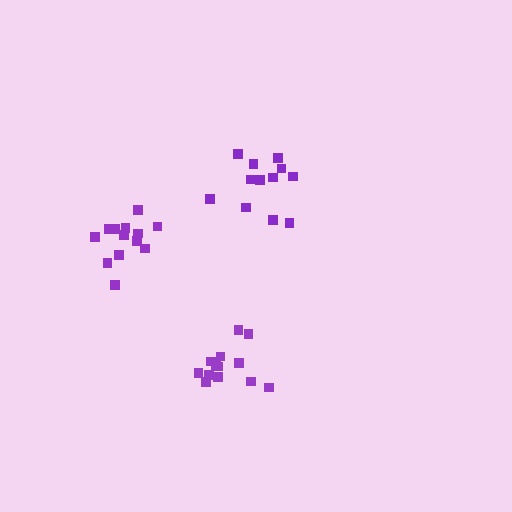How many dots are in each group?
Group 1: 14 dots, Group 2: 12 dots, Group 3: 13 dots (39 total).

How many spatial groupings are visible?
There are 3 spatial groupings.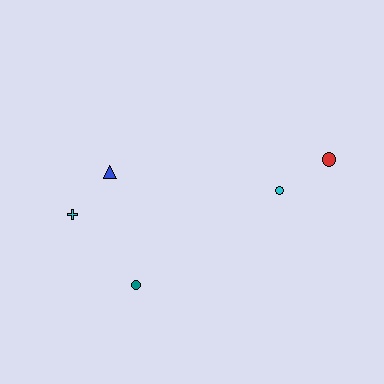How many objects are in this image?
There are 5 objects.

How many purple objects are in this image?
There are no purple objects.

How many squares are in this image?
There are no squares.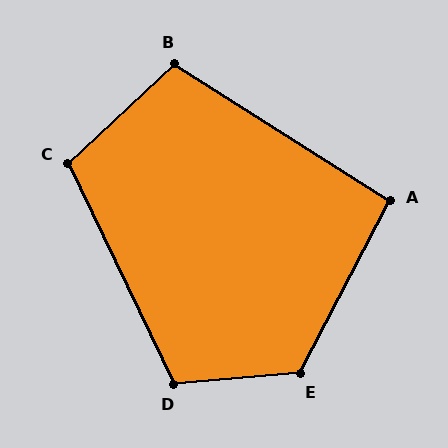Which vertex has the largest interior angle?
E, at approximately 122 degrees.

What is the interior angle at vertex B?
Approximately 105 degrees (obtuse).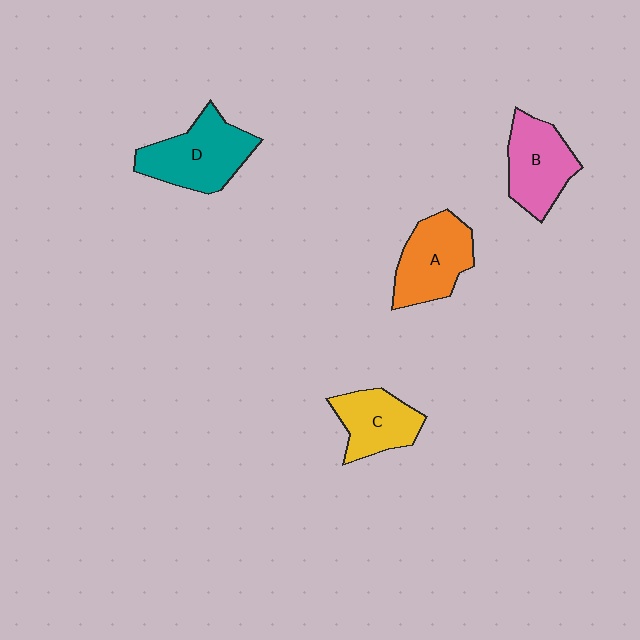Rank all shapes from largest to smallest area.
From largest to smallest: D (teal), A (orange), B (pink), C (yellow).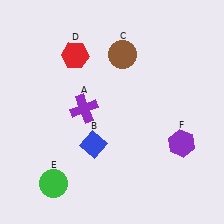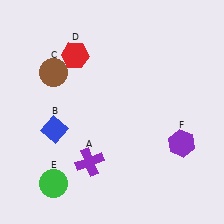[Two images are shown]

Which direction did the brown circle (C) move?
The brown circle (C) moved left.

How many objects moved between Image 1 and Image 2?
3 objects moved between the two images.